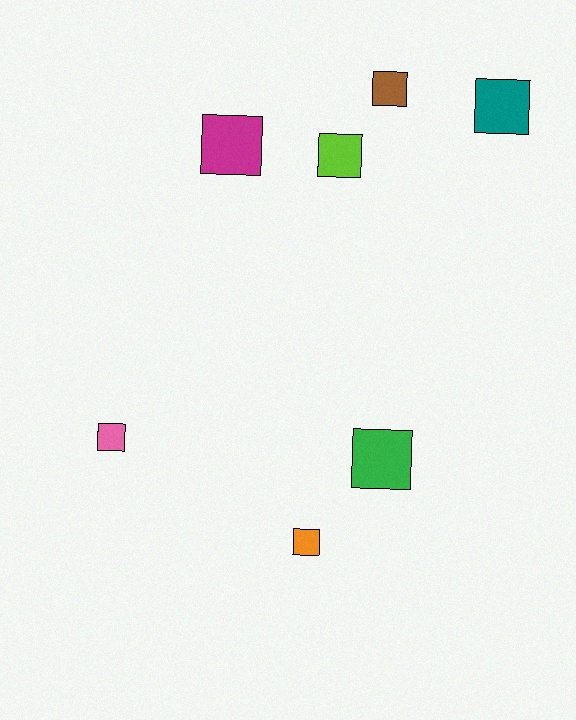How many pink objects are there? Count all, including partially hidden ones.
There is 1 pink object.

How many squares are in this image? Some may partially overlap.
There are 7 squares.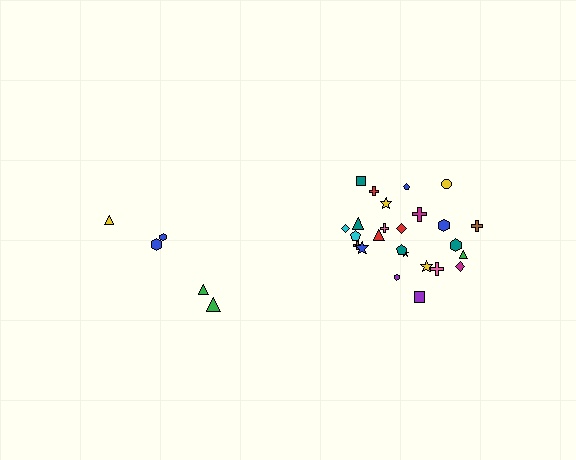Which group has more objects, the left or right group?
The right group.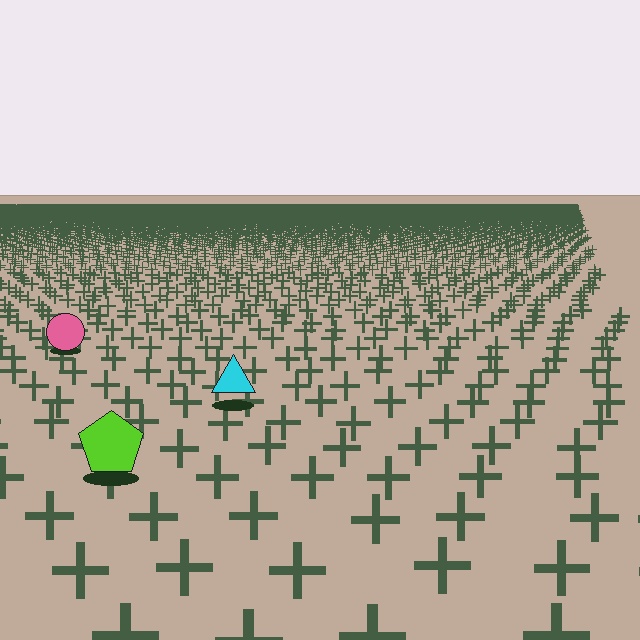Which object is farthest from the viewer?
The pink circle is farthest from the viewer. It appears smaller and the ground texture around it is denser.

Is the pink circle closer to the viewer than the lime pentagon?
No. The lime pentagon is closer — you can tell from the texture gradient: the ground texture is coarser near it.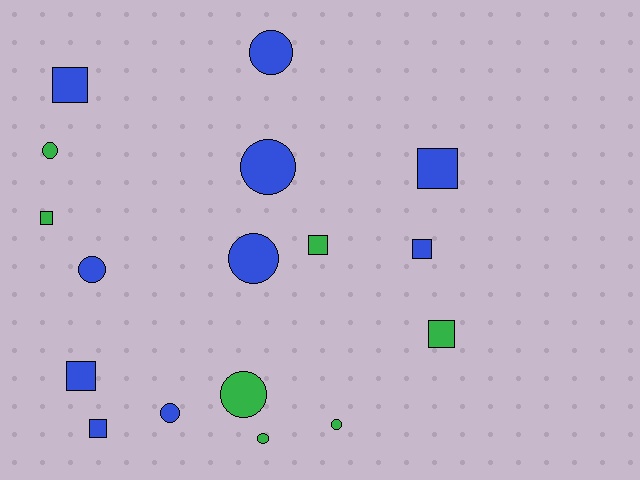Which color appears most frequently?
Blue, with 10 objects.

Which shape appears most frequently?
Circle, with 9 objects.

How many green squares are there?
There are 3 green squares.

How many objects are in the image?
There are 17 objects.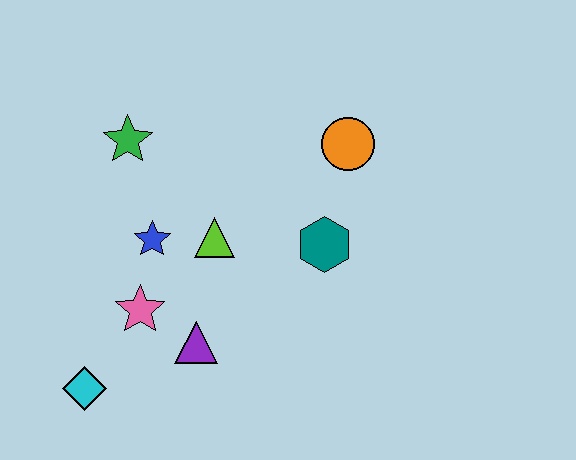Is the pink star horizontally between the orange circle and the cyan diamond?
Yes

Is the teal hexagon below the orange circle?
Yes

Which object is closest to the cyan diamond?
The pink star is closest to the cyan diamond.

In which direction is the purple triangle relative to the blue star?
The purple triangle is below the blue star.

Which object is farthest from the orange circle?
The cyan diamond is farthest from the orange circle.